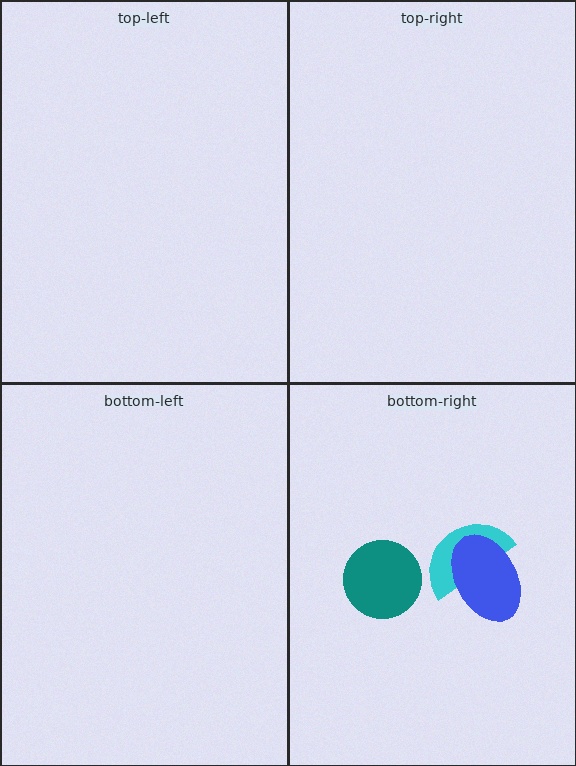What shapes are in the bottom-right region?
The cyan semicircle, the teal circle, the blue ellipse.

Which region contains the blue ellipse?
The bottom-right region.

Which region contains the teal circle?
The bottom-right region.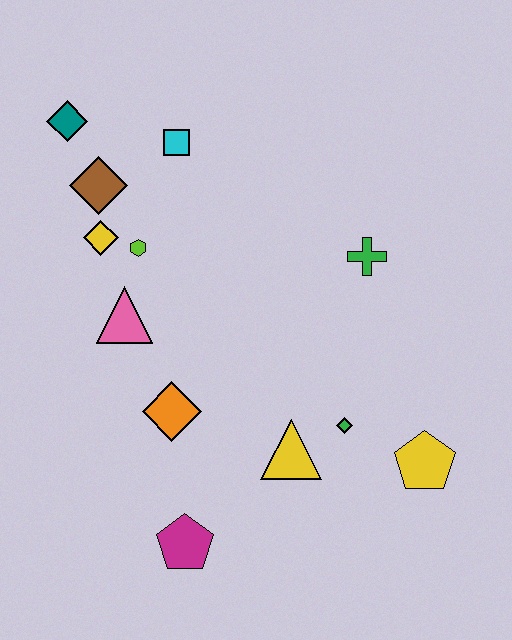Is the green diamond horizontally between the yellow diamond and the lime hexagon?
No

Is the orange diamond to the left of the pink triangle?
No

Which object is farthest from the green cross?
The magenta pentagon is farthest from the green cross.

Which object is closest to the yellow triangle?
The green diamond is closest to the yellow triangle.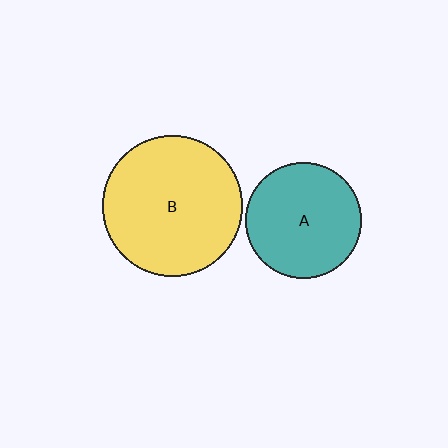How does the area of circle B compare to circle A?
Approximately 1.5 times.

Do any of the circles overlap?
No, none of the circles overlap.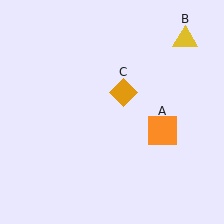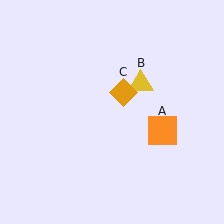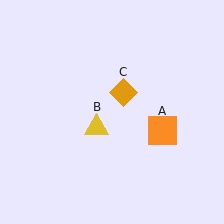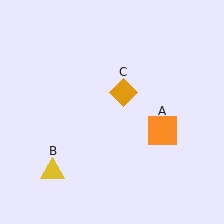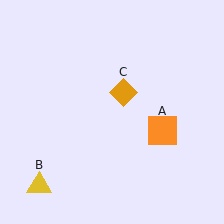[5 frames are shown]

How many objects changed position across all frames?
1 object changed position: yellow triangle (object B).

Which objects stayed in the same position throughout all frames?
Orange square (object A) and orange diamond (object C) remained stationary.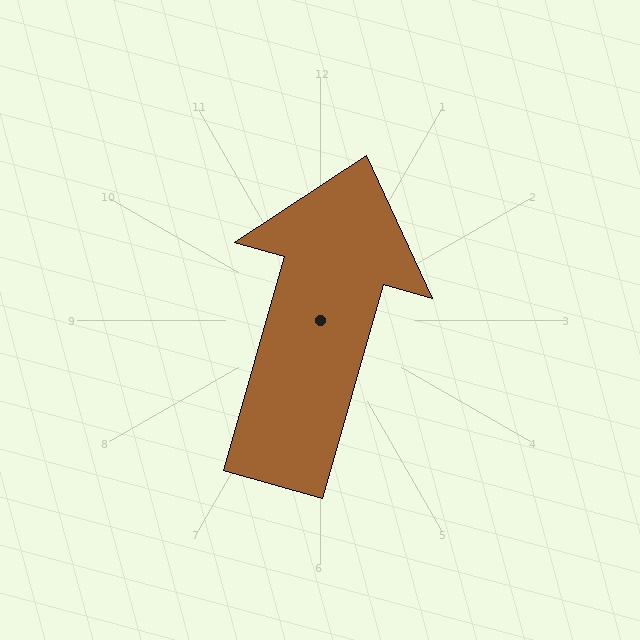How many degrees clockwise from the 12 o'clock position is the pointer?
Approximately 16 degrees.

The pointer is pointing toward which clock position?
Roughly 1 o'clock.